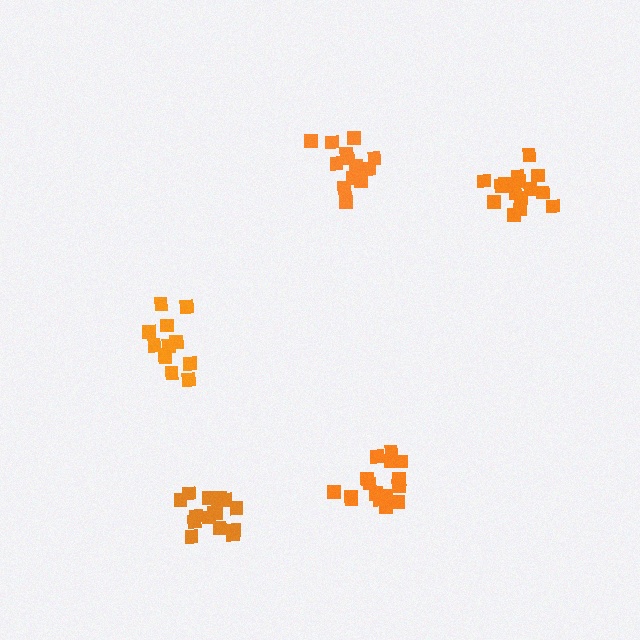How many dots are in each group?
Group 1: 16 dots, Group 2: 14 dots, Group 3: 12 dots, Group 4: 16 dots, Group 5: 16 dots (74 total).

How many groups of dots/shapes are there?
There are 5 groups.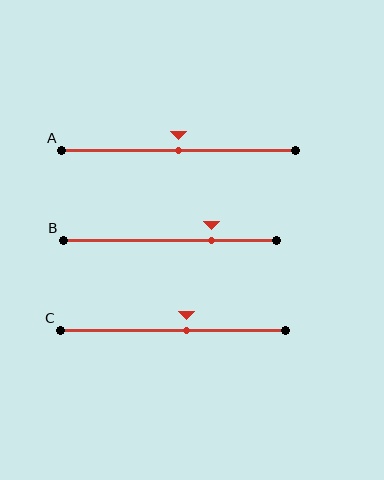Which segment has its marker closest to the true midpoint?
Segment A has its marker closest to the true midpoint.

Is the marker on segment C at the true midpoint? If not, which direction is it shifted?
No, the marker on segment C is shifted to the right by about 6% of the segment length.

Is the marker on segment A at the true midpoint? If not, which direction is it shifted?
Yes, the marker on segment A is at the true midpoint.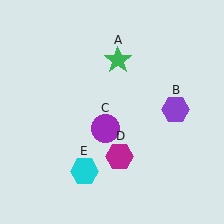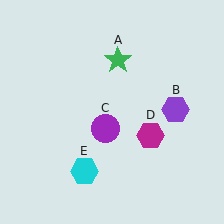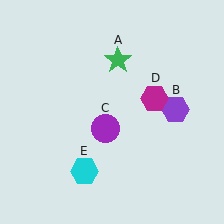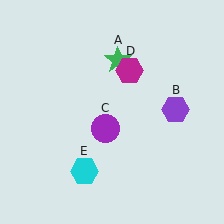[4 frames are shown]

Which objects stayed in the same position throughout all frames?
Green star (object A) and purple hexagon (object B) and purple circle (object C) and cyan hexagon (object E) remained stationary.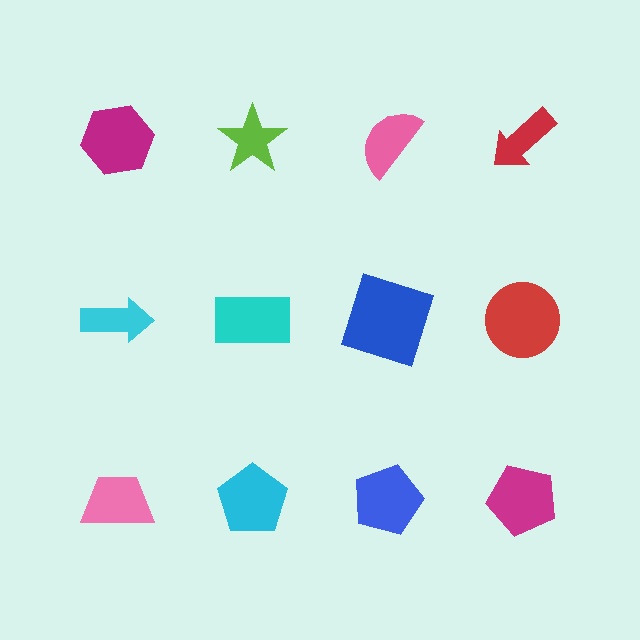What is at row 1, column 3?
A pink semicircle.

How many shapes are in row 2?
4 shapes.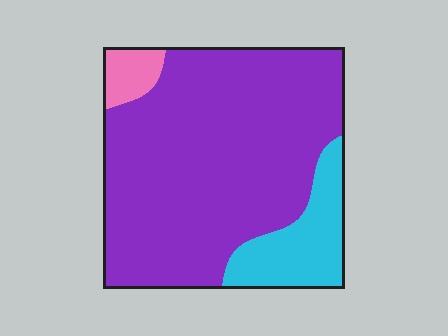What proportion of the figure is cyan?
Cyan takes up about one sixth (1/6) of the figure.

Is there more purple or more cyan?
Purple.